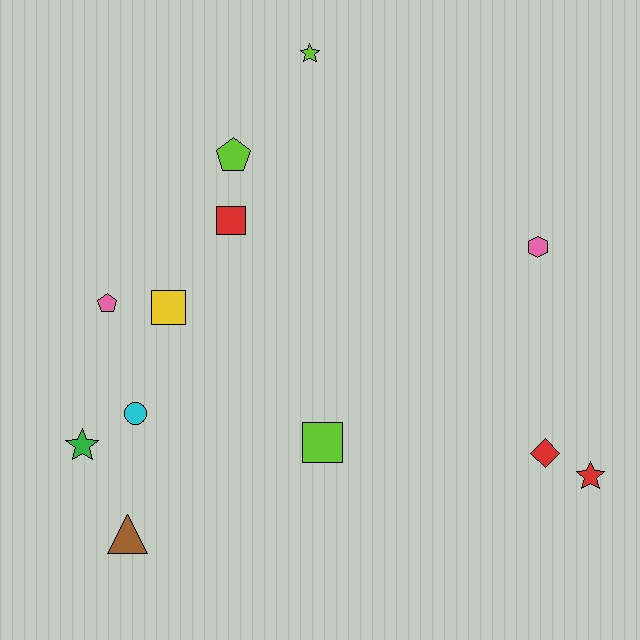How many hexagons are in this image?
There is 1 hexagon.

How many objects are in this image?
There are 12 objects.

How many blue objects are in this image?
There are no blue objects.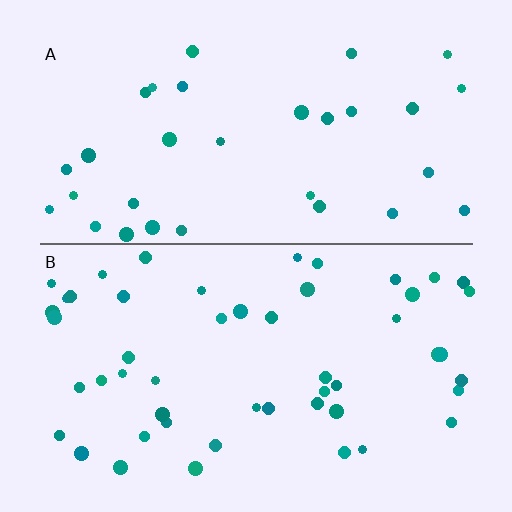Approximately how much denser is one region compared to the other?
Approximately 1.6× — region B over region A.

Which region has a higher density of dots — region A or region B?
B (the bottom).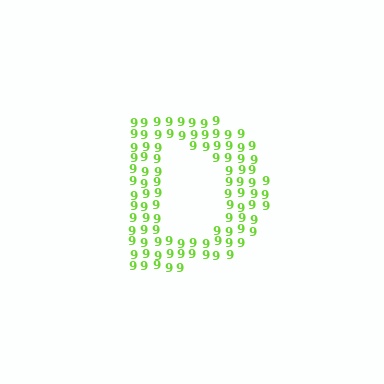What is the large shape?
The large shape is the letter D.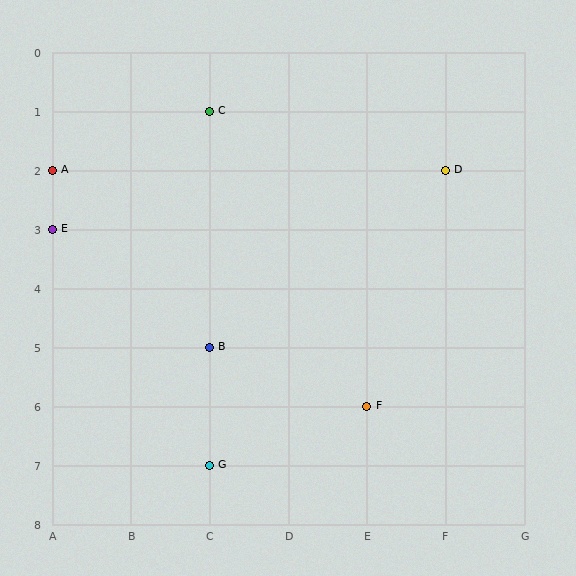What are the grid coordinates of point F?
Point F is at grid coordinates (E, 6).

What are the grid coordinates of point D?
Point D is at grid coordinates (F, 2).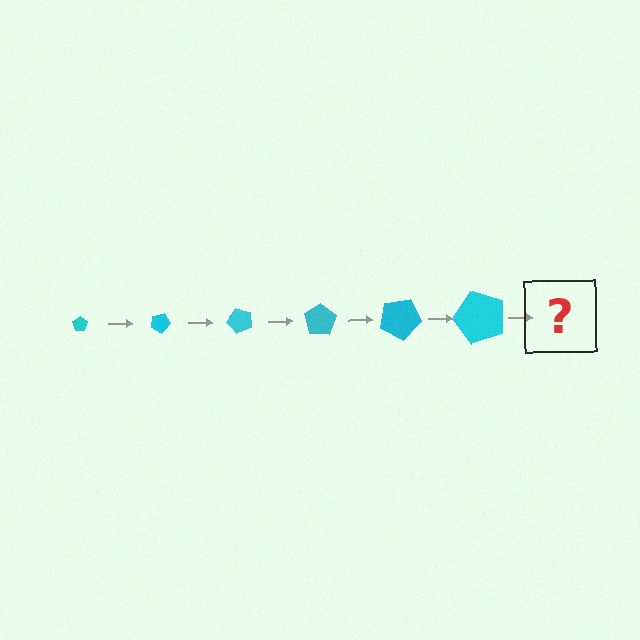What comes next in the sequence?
The next element should be a pentagon, larger than the previous one and rotated 150 degrees from the start.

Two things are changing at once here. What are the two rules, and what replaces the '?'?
The two rules are that the pentagon grows larger each step and it rotates 25 degrees each step. The '?' should be a pentagon, larger than the previous one and rotated 150 degrees from the start.